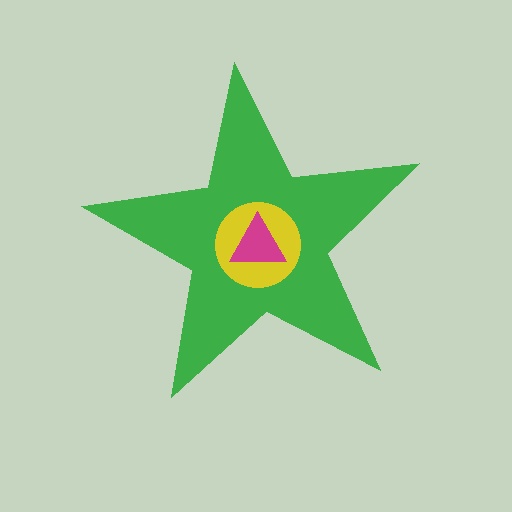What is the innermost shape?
The magenta triangle.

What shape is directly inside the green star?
The yellow circle.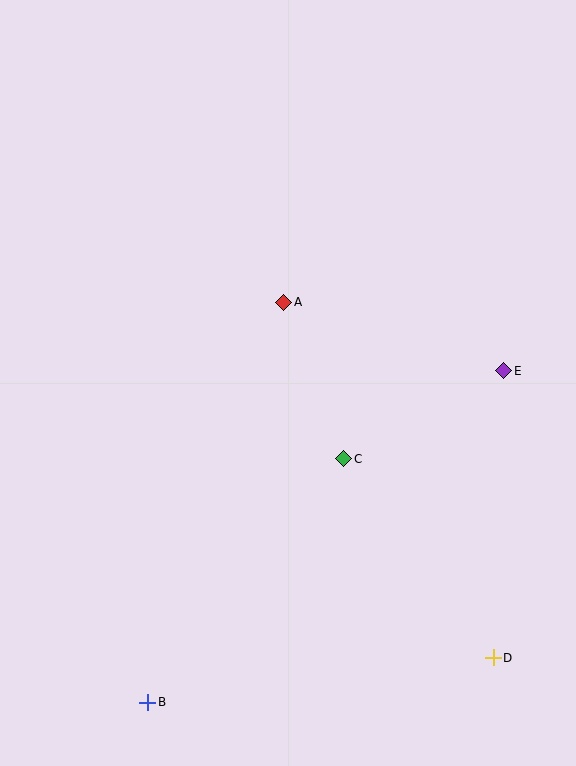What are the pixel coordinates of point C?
Point C is at (344, 459).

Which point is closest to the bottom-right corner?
Point D is closest to the bottom-right corner.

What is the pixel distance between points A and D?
The distance between A and D is 412 pixels.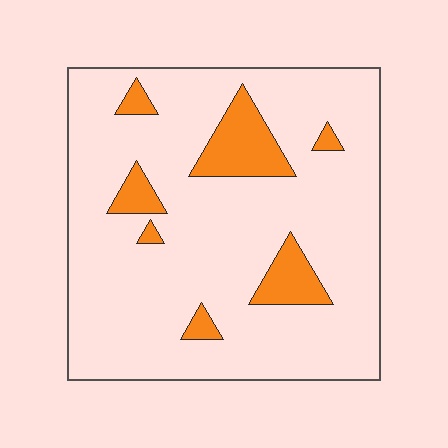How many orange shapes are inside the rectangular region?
7.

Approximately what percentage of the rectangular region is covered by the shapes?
Approximately 15%.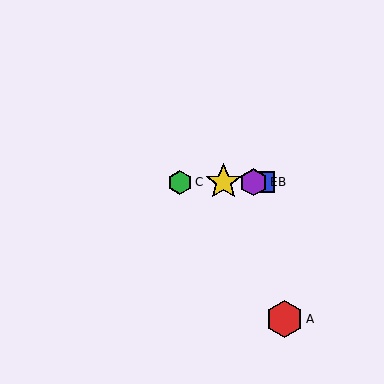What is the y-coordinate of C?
Object C is at y≈182.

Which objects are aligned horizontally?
Objects B, C, D, E are aligned horizontally.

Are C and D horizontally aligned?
Yes, both are at y≈182.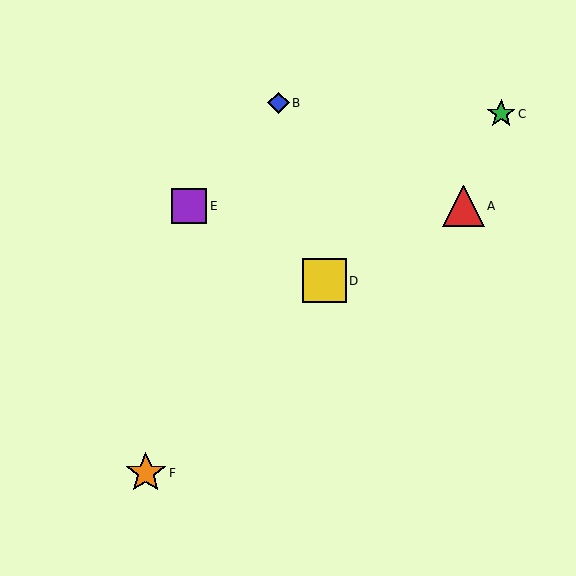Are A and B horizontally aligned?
No, A is at y≈206 and B is at y≈103.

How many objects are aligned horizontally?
2 objects (A, E) are aligned horizontally.